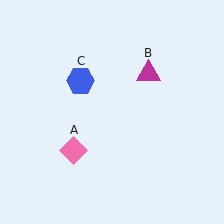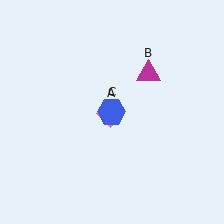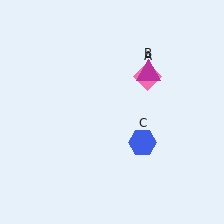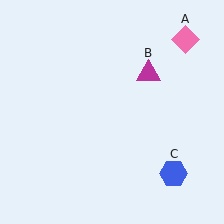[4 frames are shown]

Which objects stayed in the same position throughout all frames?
Magenta triangle (object B) remained stationary.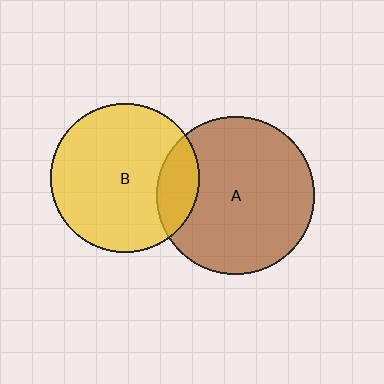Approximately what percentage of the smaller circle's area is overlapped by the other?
Approximately 15%.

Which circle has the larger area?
Circle A (brown).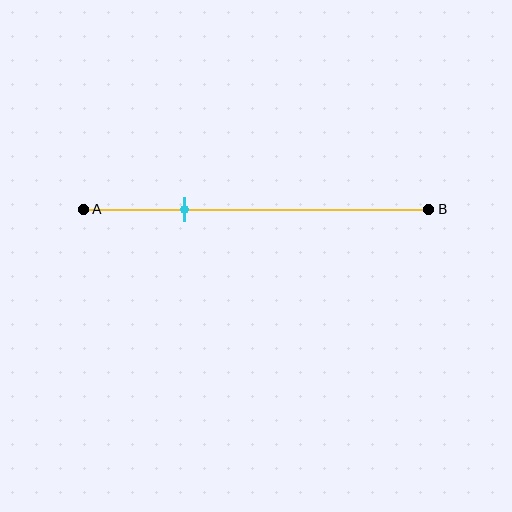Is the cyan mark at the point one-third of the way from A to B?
No, the mark is at about 30% from A, not at the 33% one-third point.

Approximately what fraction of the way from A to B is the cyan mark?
The cyan mark is approximately 30% of the way from A to B.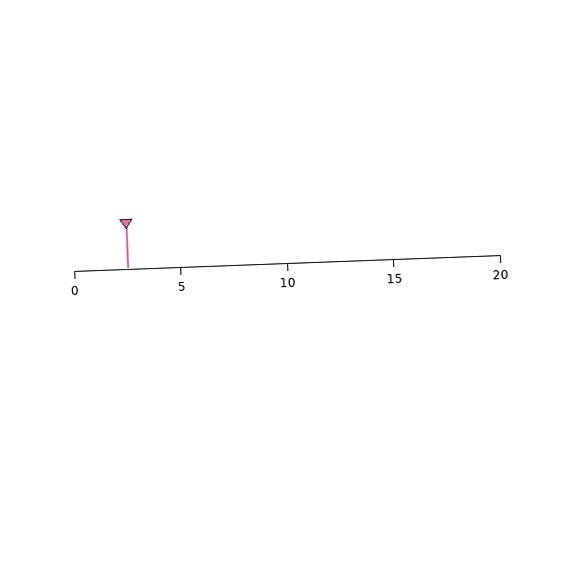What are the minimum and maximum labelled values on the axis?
The axis runs from 0 to 20.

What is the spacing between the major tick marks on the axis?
The major ticks are spaced 5 apart.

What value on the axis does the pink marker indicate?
The marker indicates approximately 2.5.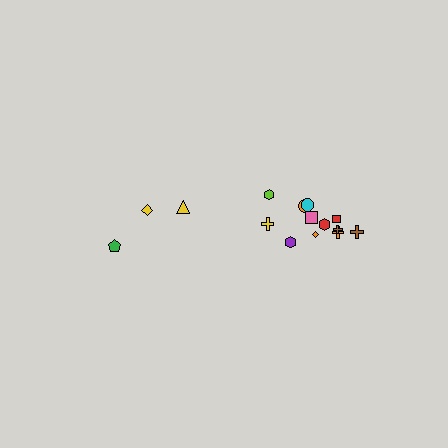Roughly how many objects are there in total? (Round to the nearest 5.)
Roughly 15 objects in total.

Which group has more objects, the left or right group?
The right group.